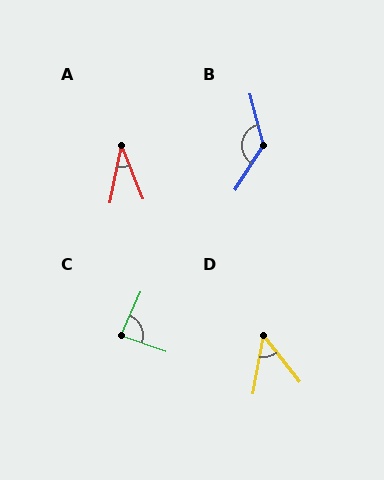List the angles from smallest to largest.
A (33°), D (49°), C (85°), B (133°).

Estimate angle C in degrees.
Approximately 85 degrees.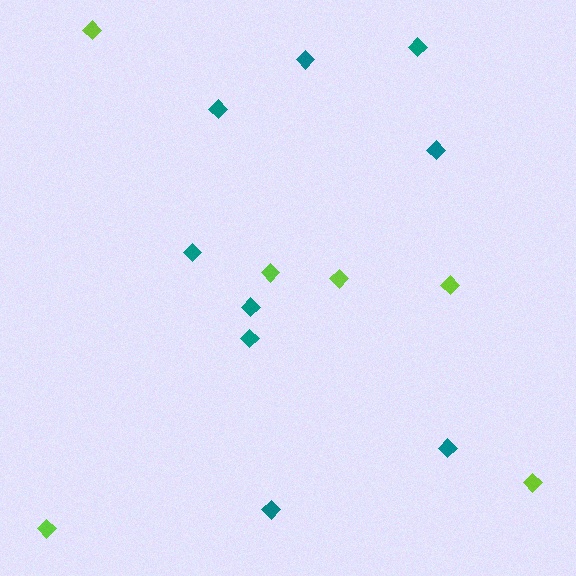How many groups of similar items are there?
There are 2 groups: one group of lime diamonds (6) and one group of teal diamonds (9).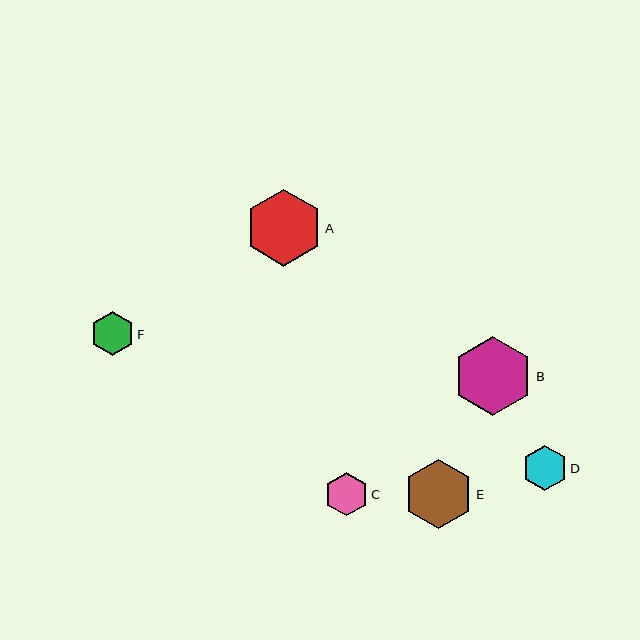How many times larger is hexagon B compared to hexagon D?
Hexagon B is approximately 1.8 times the size of hexagon D.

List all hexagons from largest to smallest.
From largest to smallest: B, A, E, D, F, C.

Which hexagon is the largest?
Hexagon B is the largest with a size of approximately 79 pixels.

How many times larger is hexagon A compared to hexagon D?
Hexagon A is approximately 1.7 times the size of hexagon D.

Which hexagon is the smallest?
Hexagon C is the smallest with a size of approximately 44 pixels.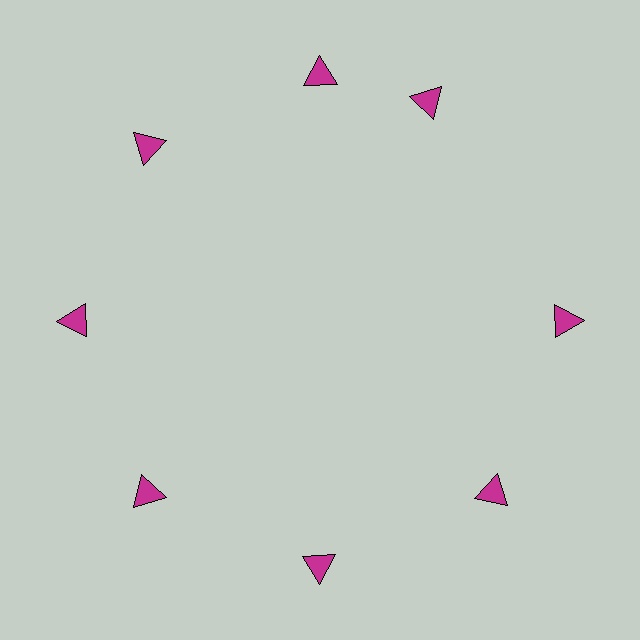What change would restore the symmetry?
The symmetry would be restored by rotating it back into even spacing with its neighbors so that all 8 triangles sit at equal angles and equal distance from the center.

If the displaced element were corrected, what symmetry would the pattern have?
It would have 8-fold rotational symmetry — the pattern would map onto itself every 45 degrees.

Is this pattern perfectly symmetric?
No. The 8 magenta triangles are arranged in a ring, but one element near the 2 o'clock position is rotated out of alignment along the ring, breaking the 8-fold rotational symmetry.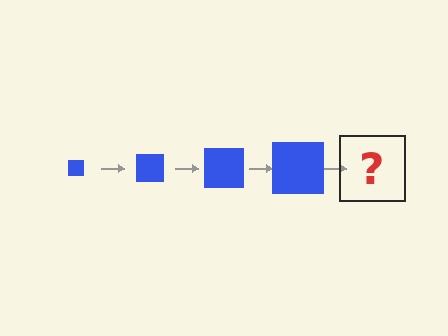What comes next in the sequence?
The next element should be a blue square, larger than the previous one.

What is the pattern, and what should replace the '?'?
The pattern is that the square gets progressively larger each step. The '?' should be a blue square, larger than the previous one.